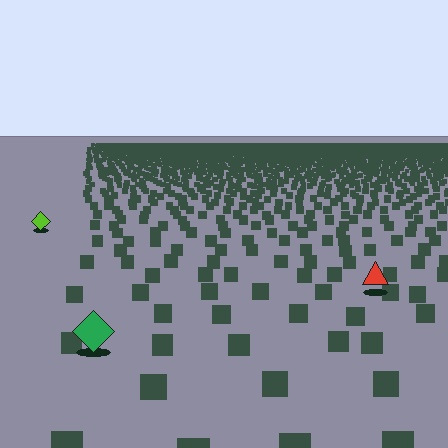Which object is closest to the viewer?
The green diamond is closest. The texture marks near it are larger and more spread out.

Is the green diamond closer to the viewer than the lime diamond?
Yes. The green diamond is closer — you can tell from the texture gradient: the ground texture is coarser near it.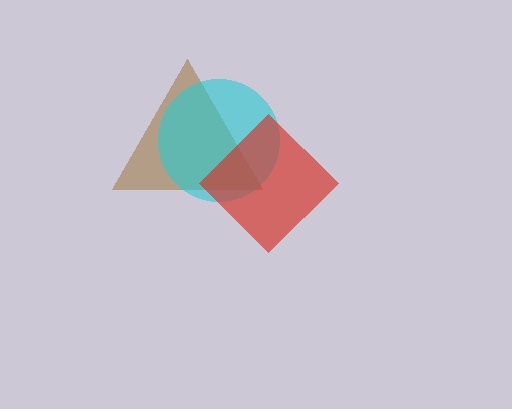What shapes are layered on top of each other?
The layered shapes are: a brown triangle, a cyan circle, a red diamond.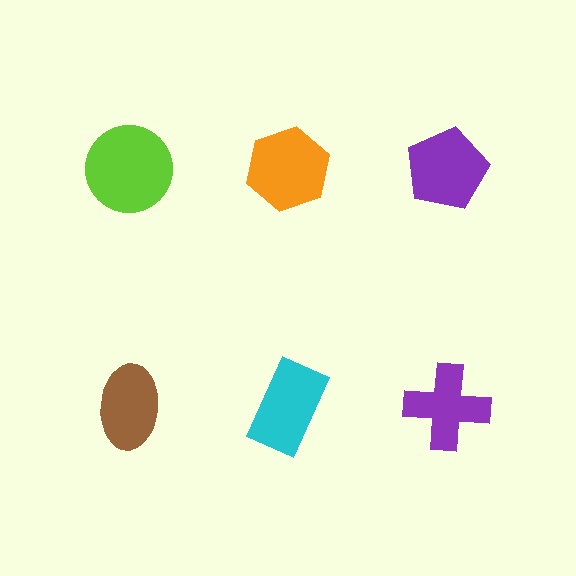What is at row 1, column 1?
A lime circle.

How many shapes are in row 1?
3 shapes.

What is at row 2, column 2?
A cyan rectangle.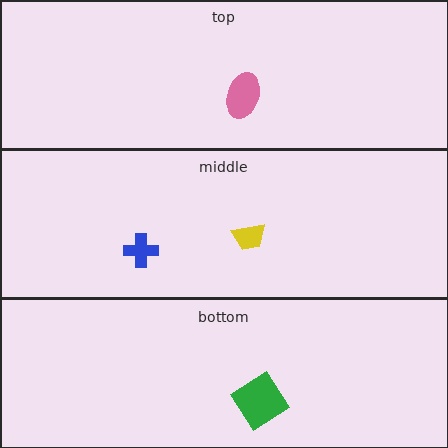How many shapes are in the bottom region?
1.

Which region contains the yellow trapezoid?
The middle region.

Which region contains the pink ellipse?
The top region.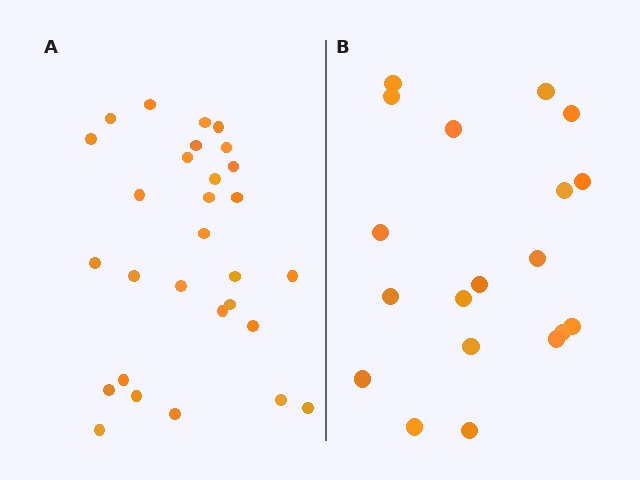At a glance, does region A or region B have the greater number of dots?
Region A (the left region) has more dots.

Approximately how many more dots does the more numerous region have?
Region A has roughly 10 or so more dots than region B.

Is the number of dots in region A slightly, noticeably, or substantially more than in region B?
Region A has substantially more. The ratio is roughly 1.5 to 1.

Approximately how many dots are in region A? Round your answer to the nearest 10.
About 30 dots. (The exact count is 29, which rounds to 30.)